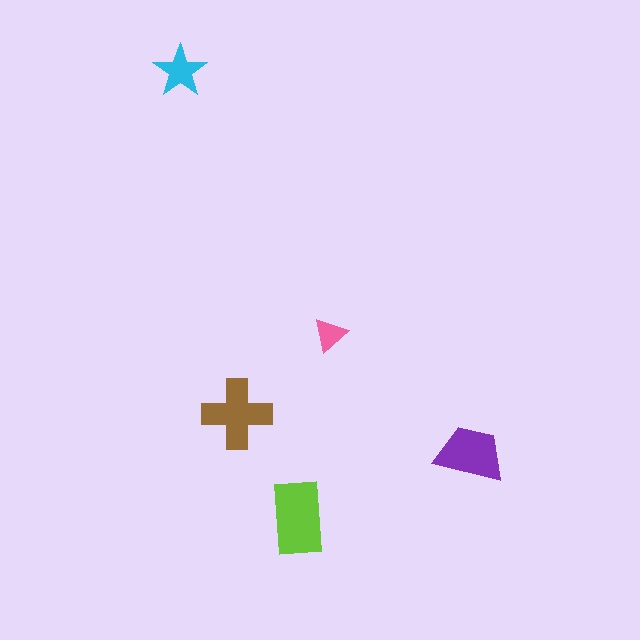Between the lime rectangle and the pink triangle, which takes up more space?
The lime rectangle.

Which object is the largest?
The lime rectangle.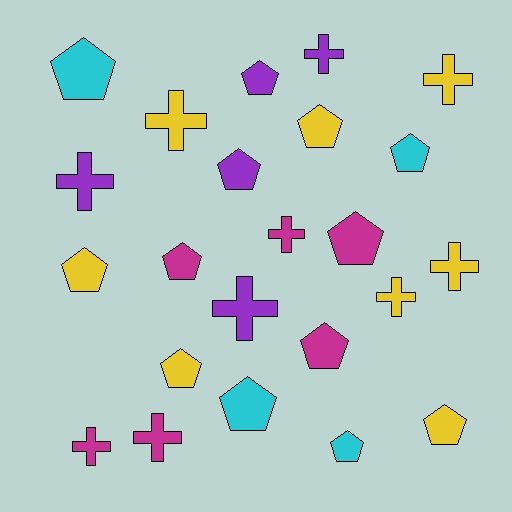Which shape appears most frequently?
Pentagon, with 13 objects.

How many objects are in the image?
There are 23 objects.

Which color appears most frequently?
Yellow, with 8 objects.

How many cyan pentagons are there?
There are 4 cyan pentagons.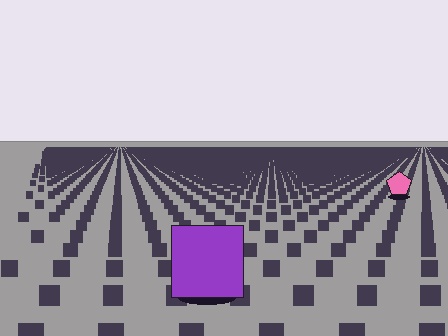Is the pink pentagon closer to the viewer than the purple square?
No. The purple square is closer — you can tell from the texture gradient: the ground texture is coarser near it.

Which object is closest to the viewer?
The purple square is closest. The texture marks near it are larger and more spread out.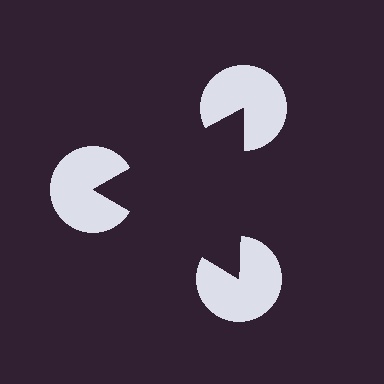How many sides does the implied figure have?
3 sides.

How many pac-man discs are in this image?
There are 3 — one at each vertex of the illusory triangle.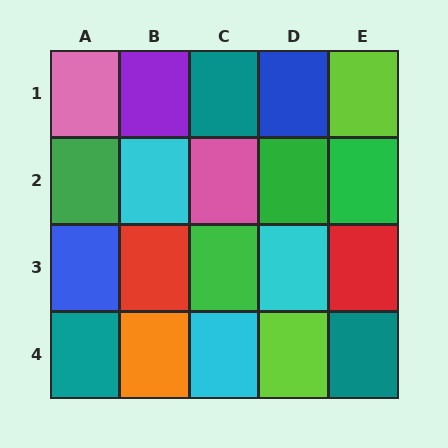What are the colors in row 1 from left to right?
Pink, purple, teal, blue, lime.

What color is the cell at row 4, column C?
Cyan.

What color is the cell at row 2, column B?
Cyan.